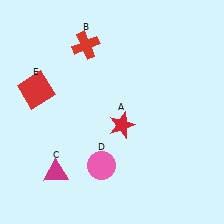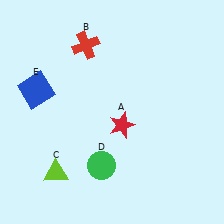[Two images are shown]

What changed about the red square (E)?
In Image 1, E is red. In Image 2, it changed to blue.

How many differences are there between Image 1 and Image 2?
There are 3 differences between the two images.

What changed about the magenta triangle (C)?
In Image 1, C is magenta. In Image 2, it changed to lime.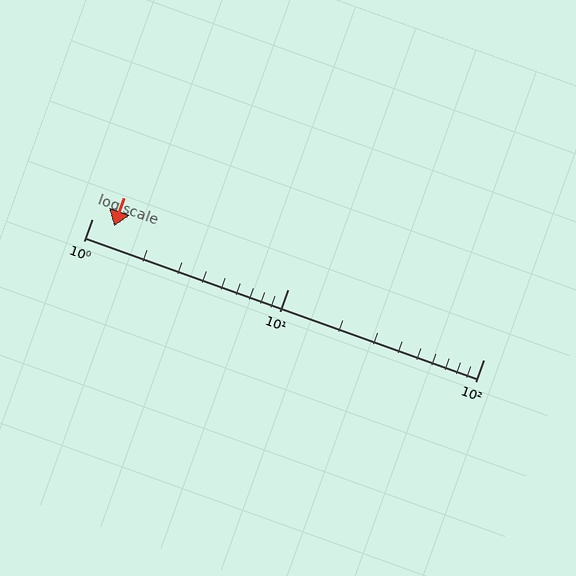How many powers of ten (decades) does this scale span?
The scale spans 2 decades, from 1 to 100.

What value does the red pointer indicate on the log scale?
The pointer indicates approximately 1.3.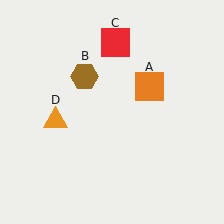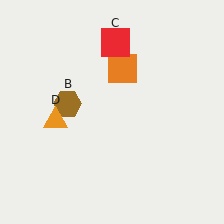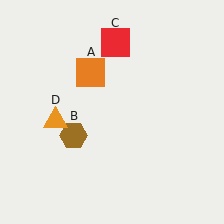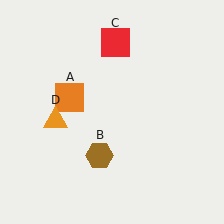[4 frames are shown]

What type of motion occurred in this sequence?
The orange square (object A), brown hexagon (object B) rotated counterclockwise around the center of the scene.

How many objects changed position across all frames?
2 objects changed position: orange square (object A), brown hexagon (object B).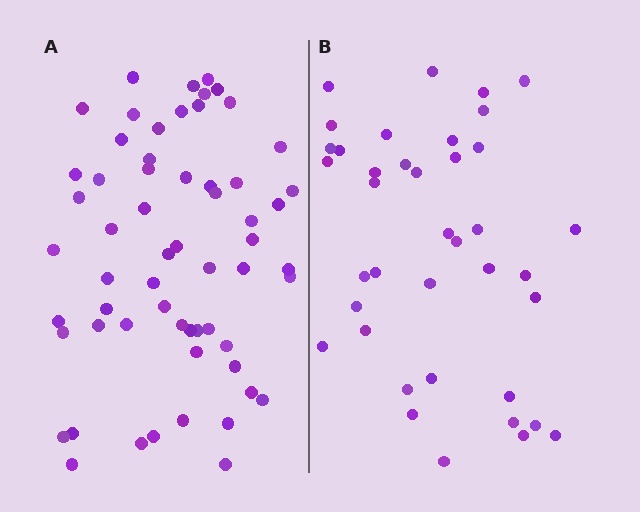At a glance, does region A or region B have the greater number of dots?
Region A (the left region) has more dots.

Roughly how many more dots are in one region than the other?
Region A has approximately 20 more dots than region B.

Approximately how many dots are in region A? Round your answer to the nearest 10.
About 60 dots.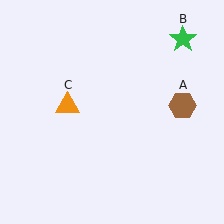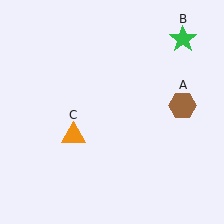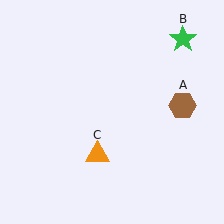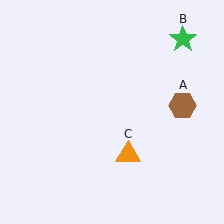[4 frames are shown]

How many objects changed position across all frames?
1 object changed position: orange triangle (object C).